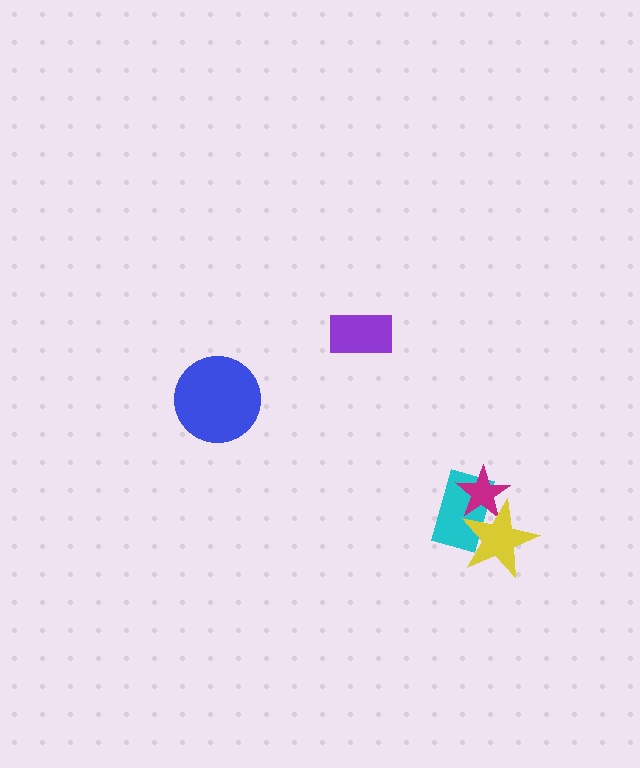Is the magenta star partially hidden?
Yes, it is partially covered by another shape.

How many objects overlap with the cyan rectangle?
2 objects overlap with the cyan rectangle.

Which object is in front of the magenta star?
The yellow star is in front of the magenta star.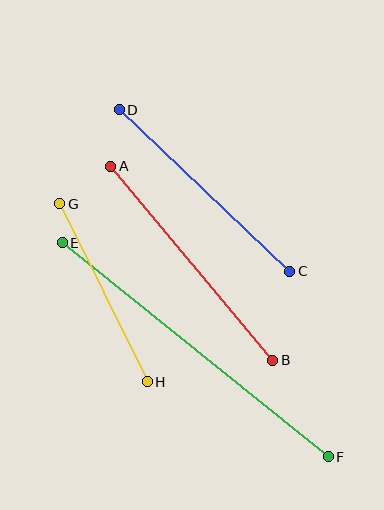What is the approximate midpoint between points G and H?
The midpoint is at approximately (103, 293) pixels.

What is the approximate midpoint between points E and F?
The midpoint is at approximately (195, 350) pixels.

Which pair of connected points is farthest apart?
Points E and F are farthest apart.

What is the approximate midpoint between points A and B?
The midpoint is at approximately (192, 263) pixels.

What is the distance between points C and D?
The distance is approximately 235 pixels.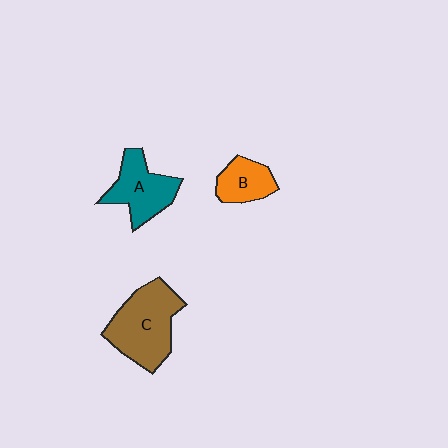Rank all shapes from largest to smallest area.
From largest to smallest: C (brown), A (teal), B (orange).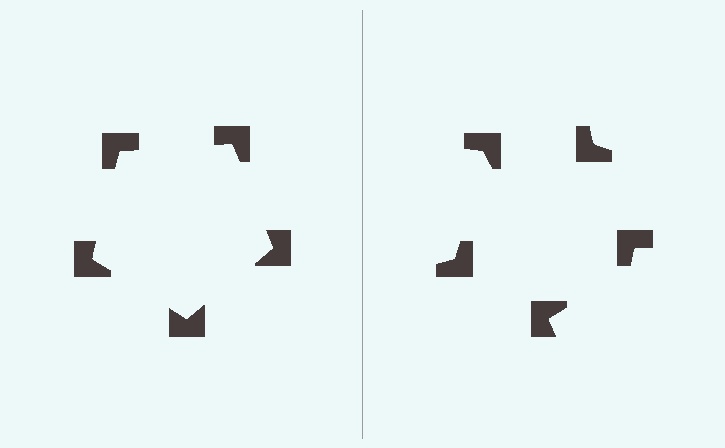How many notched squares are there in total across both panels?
10 — 5 on each side.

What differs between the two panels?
The notched squares are positioned identically on both sides; only the wedge orientations differ. On the left they align to a pentagon; on the right they are misaligned.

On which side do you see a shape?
An illusory pentagon appears on the left side. On the right side the wedge cuts are rotated, so no coherent shape forms.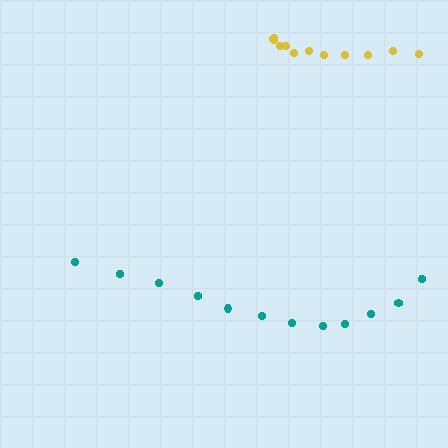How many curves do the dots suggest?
There are 2 distinct paths.